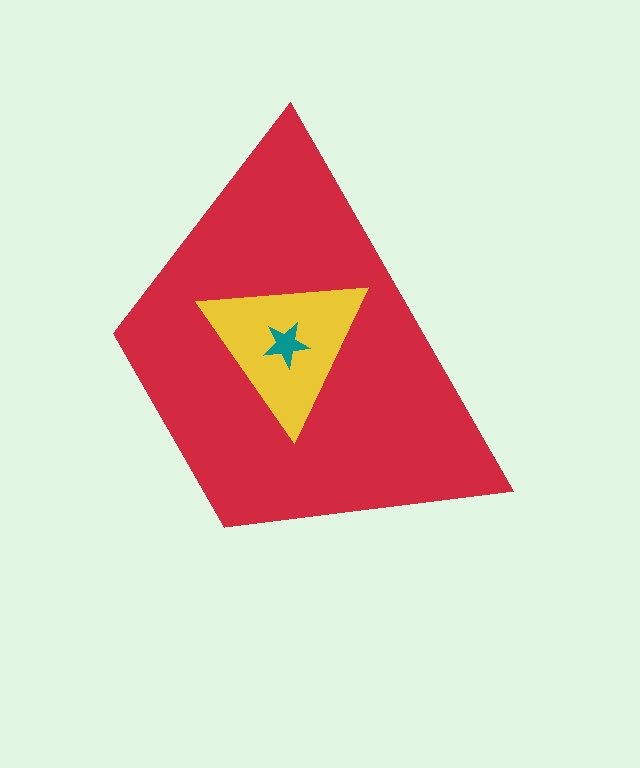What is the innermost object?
The teal star.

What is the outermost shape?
The red trapezoid.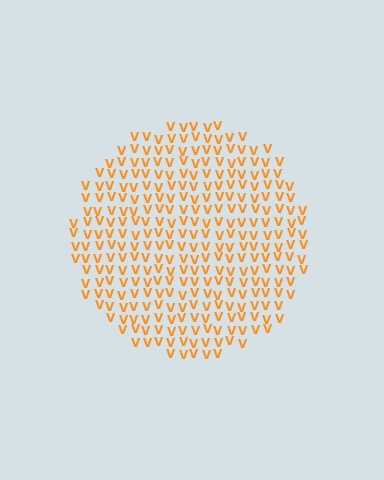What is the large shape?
The large shape is a circle.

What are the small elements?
The small elements are letter V's.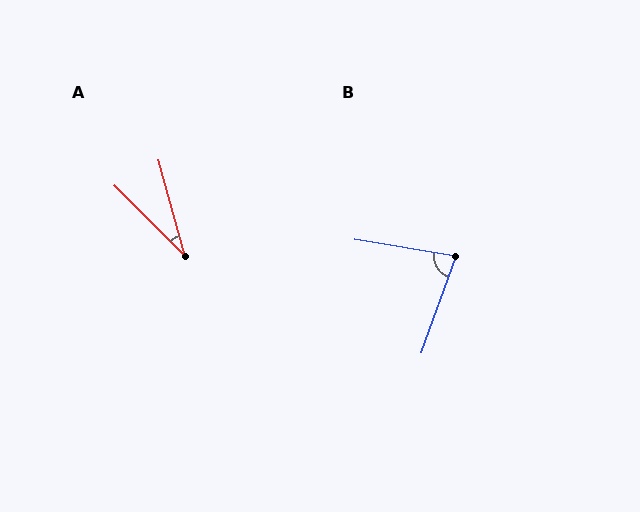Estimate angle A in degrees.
Approximately 30 degrees.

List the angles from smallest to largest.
A (30°), B (79°).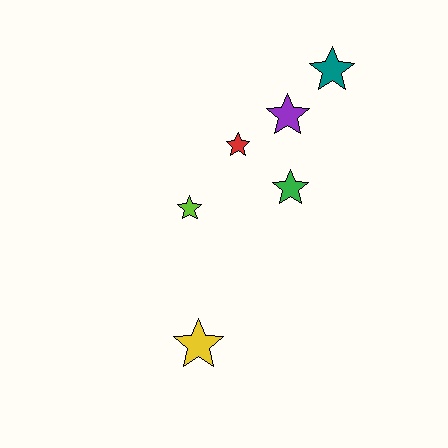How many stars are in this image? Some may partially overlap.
There are 6 stars.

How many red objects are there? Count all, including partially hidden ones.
There is 1 red object.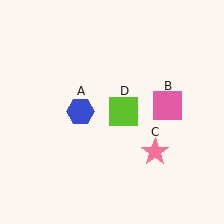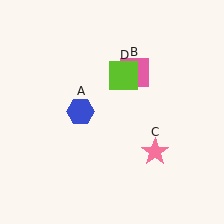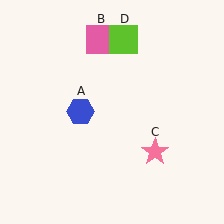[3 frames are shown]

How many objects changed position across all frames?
2 objects changed position: pink square (object B), lime square (object D).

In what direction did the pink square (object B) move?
The pink square (object B) moved up and to the left.